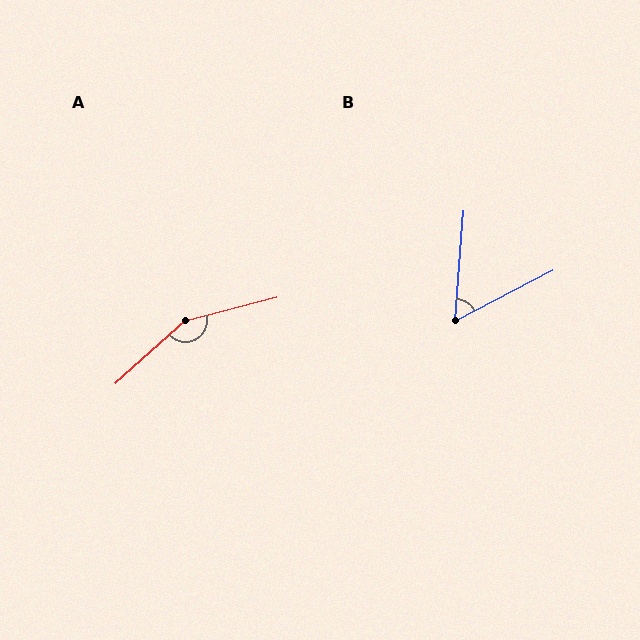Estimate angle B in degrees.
Approximately 58 degrees.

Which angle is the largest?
A, at approximately 152 degrees.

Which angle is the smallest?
B, at approximately 58 degrees.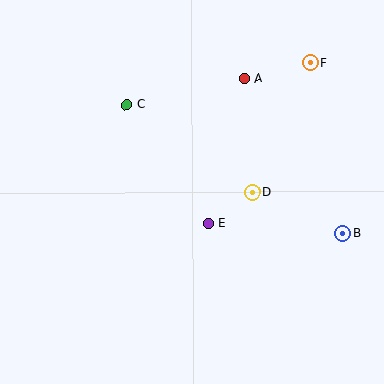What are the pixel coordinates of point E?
Point E is at (208, 223).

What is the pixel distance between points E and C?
The distance between E and C is 144 pixels.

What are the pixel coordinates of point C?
Point C is at (127, 104).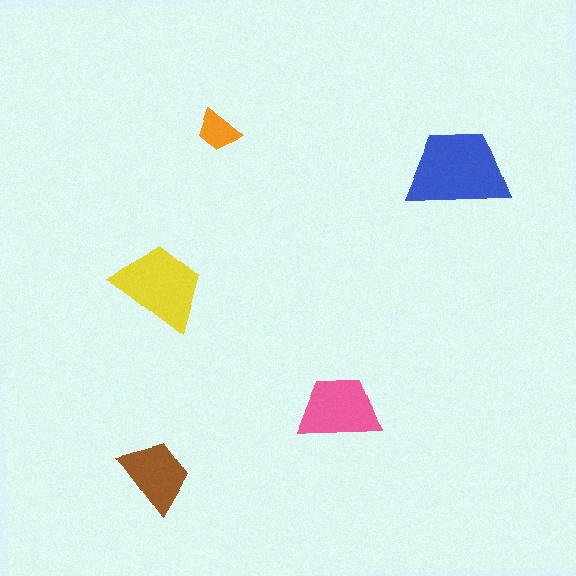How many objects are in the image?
There are 5 objects in the image.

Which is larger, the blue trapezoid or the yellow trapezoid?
The blue one.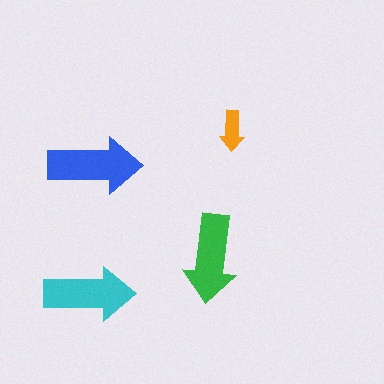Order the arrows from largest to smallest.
the blue one, the cyan one, the green one, the orange one.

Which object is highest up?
The orange arrow is topmost.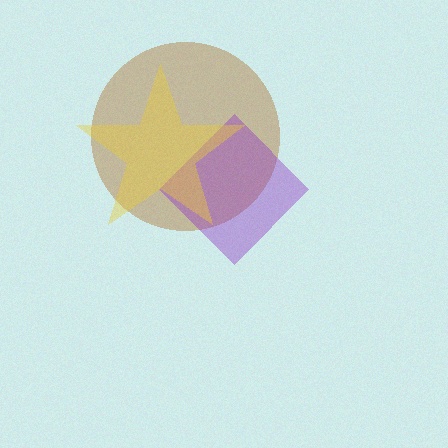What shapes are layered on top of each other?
The layered shapes are: a brown circle, a purple diamond, a yellow star.